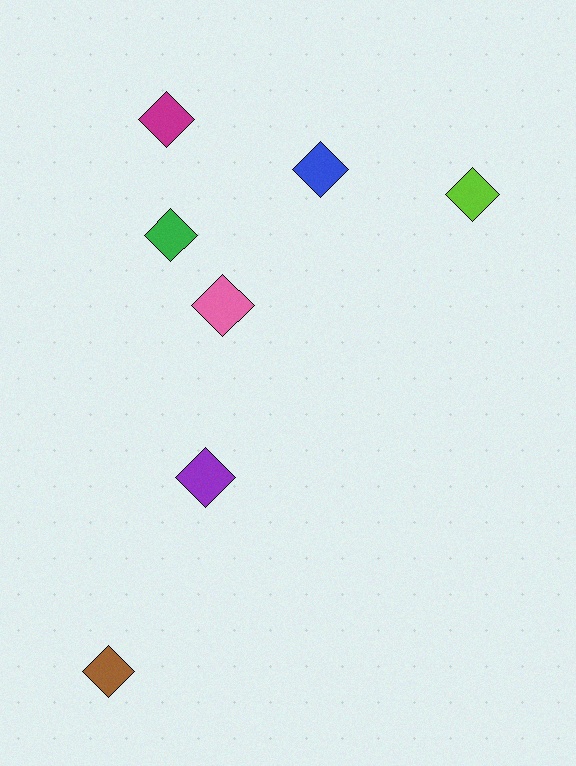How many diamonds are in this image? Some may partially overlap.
There are 7 diamonds.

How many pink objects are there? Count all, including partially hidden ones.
There is 1 pink object.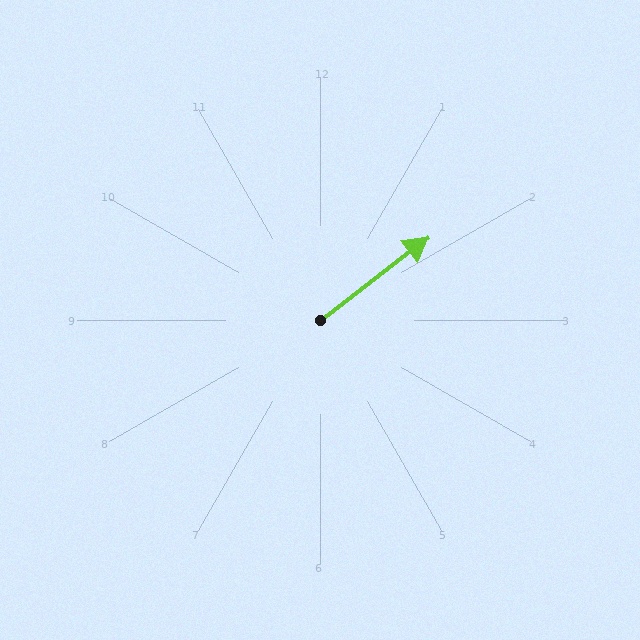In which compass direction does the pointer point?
Northeast.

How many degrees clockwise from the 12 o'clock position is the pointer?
Approximately 52 degrees.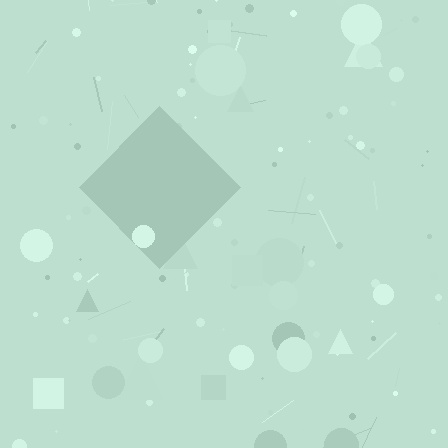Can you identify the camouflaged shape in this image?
The camouflaged shape is a diamond.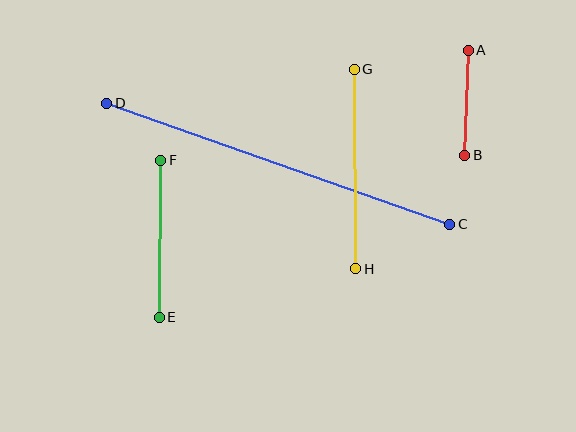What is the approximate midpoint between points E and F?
The midpoint is at approximately (160, 239) pixels.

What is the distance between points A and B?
The distance is approximately 105 pixels.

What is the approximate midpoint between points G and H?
The midpoint is at approximately (355, 169) pixels.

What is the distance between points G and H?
The distance is approximately 199 pixels.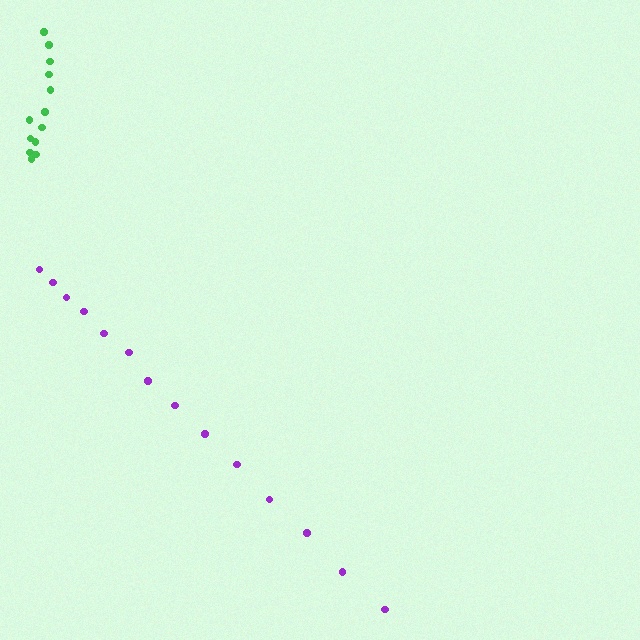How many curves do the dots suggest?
There are 2 distinct paths.